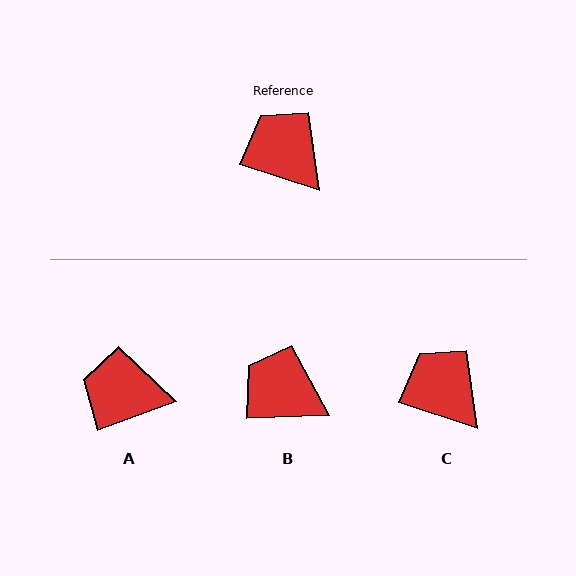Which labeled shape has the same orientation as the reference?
C.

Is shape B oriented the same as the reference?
No, it is off by about 21 degrees.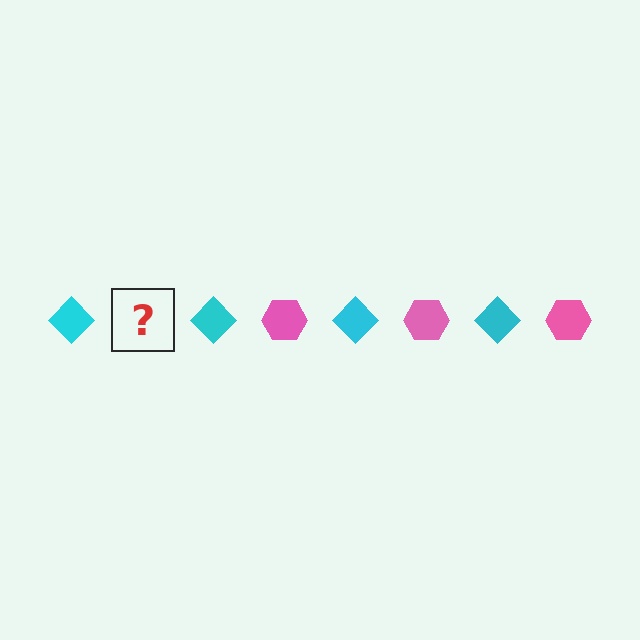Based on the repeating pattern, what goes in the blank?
The blank should be a pink hexagon.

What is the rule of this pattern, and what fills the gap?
The rule is that the pattern alternates between cyan diamond and pink hexagon. The gap should be filled with a pink hexagon.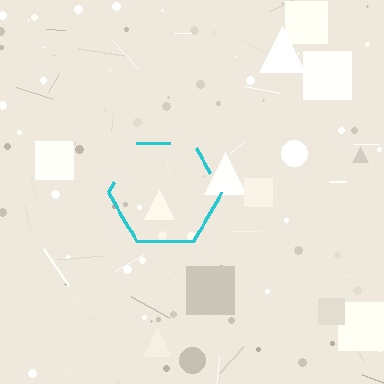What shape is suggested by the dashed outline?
The dashed outline suggests a hexagon.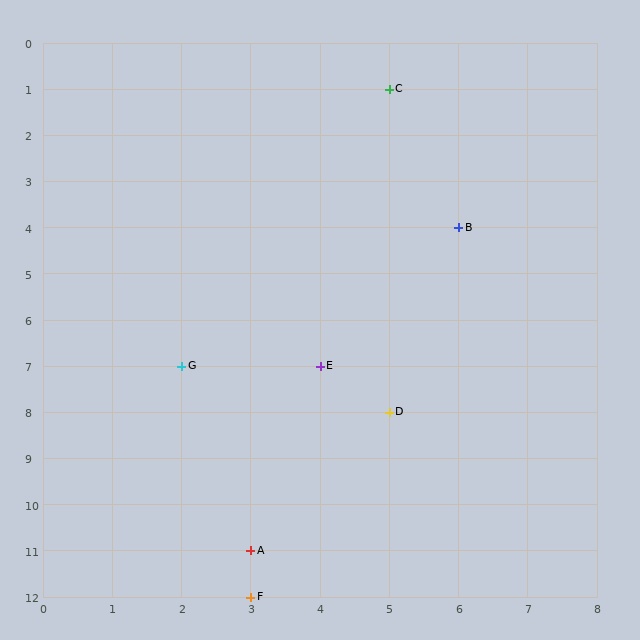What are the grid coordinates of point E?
Point E is at grid coordinates (4, 7).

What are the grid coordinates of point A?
Point A is at grid coordinates (3, 11).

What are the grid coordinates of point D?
Point D is at grid coordinates (5, 8).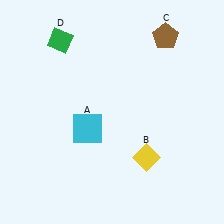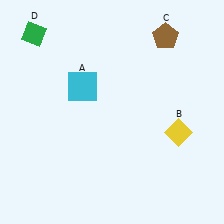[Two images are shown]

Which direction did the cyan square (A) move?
The cyan square (A) moved up.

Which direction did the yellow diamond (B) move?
The yellow diamond (B) moved right.